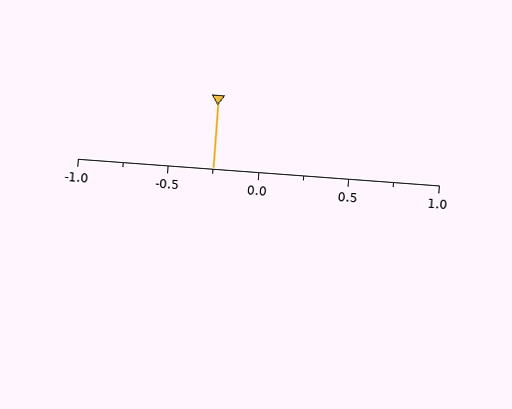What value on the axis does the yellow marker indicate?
The marker indicates approximately -0.25.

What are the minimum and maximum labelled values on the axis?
The axis runs from -1.0 to 1.0.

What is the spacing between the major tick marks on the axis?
The major ticks are spaced 0.5 apart.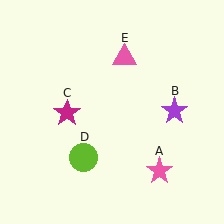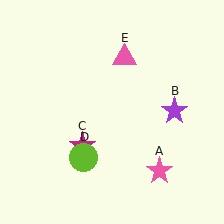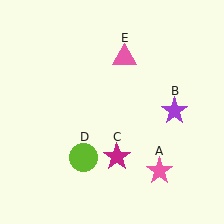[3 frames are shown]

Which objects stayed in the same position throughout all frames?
Pink star (object A) and purple star (object B) and lime circle (object D) and pink triangle (object E) remained stationary.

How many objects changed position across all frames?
1 object changed position: magenta star (object C).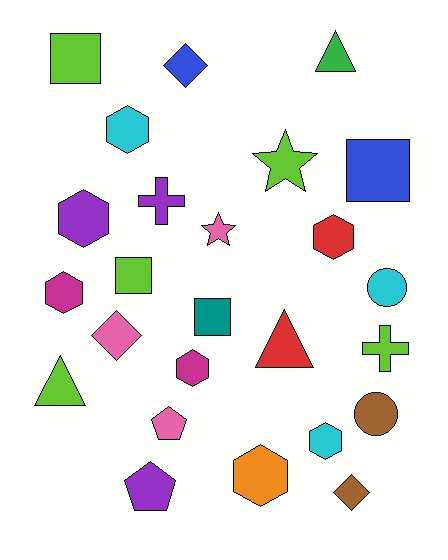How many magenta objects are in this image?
There are 2 magenta objects.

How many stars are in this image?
There are 2 stars.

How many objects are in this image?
There are 25 objects.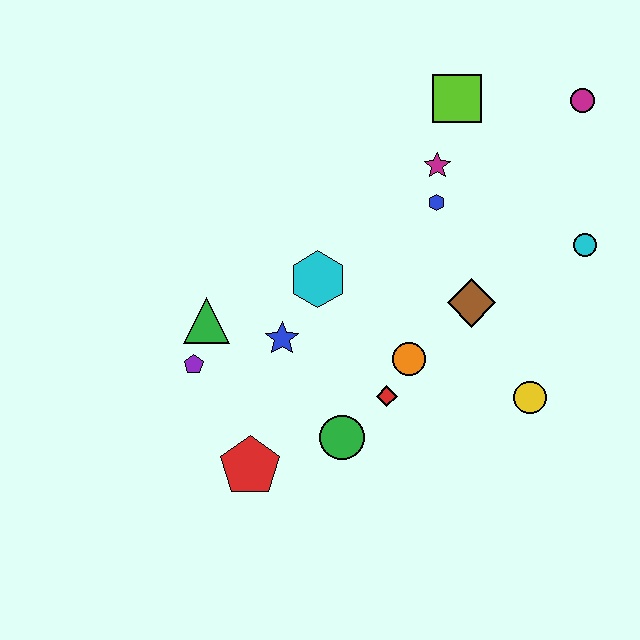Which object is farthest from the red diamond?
The magenta circle is farthest from the red diamond.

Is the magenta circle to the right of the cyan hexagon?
Yes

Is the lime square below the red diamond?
No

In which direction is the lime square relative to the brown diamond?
The lime square is above the brown diamond.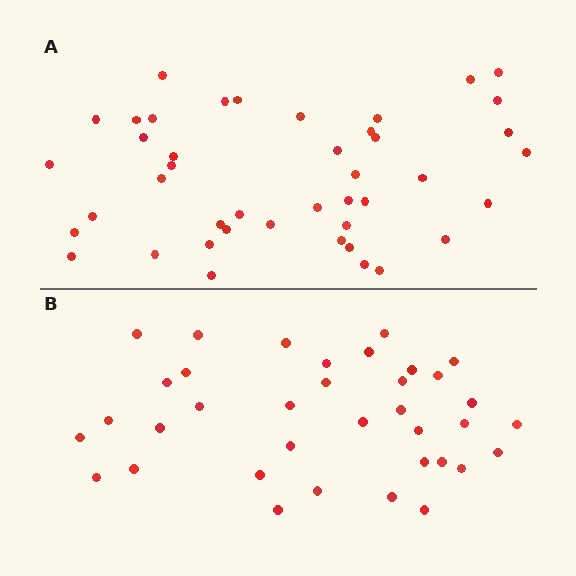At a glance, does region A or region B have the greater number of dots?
Region A (the top region) has more dots.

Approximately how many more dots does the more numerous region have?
Region A has roughly 8 or so more dots than region B.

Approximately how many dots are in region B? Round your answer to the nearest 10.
About 40 dots. (The exact count is 36, which rounds to 40.)